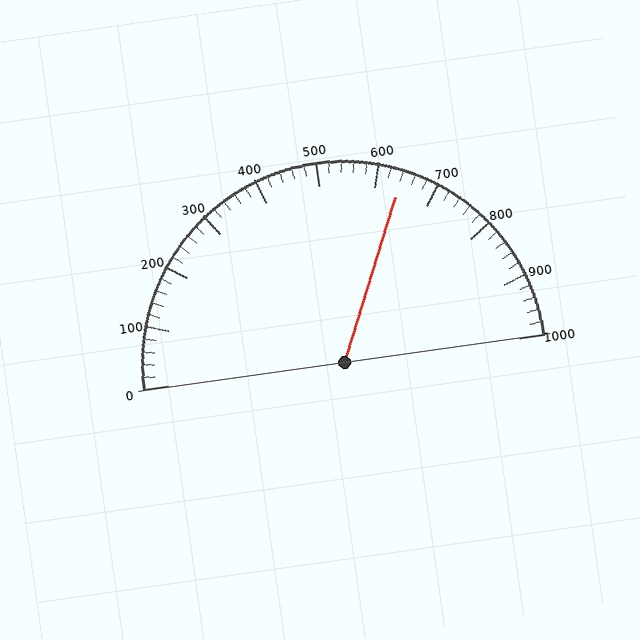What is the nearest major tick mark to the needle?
The nearest major tick mark is 600.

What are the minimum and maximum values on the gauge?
The gauge ranges from 0 to 1000.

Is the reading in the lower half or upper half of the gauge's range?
The reading is in the upper half of the range (0 to 1000).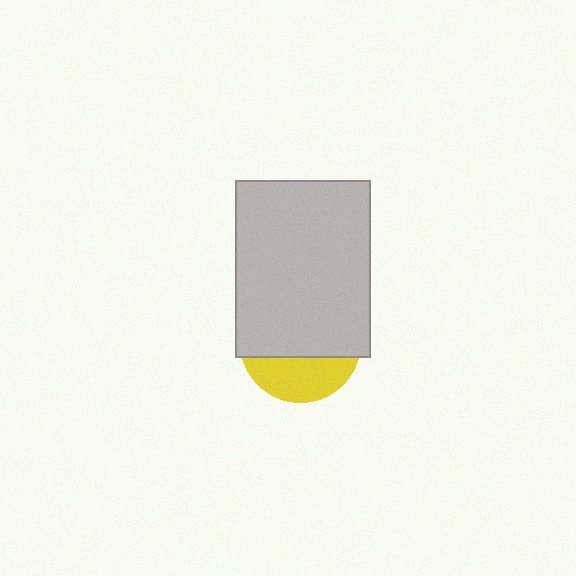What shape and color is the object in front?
The object in front is a light gray rectangle.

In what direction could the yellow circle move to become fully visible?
The yellow circle could move down. That would shift it out from behind the light gray rectangle entirely.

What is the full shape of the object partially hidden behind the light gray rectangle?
The partially hidden object is a yellow circle.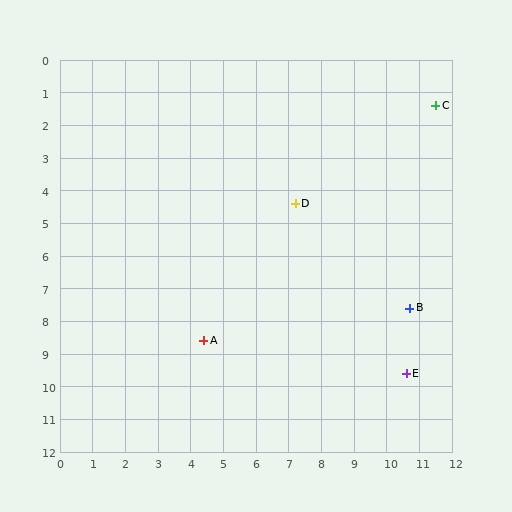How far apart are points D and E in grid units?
Points D and E are about 6.2 grid units apart.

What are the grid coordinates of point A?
Point A is at approximately (4.4, 8.6).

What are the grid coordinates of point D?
Point D is at approximately (7.2, 4.4).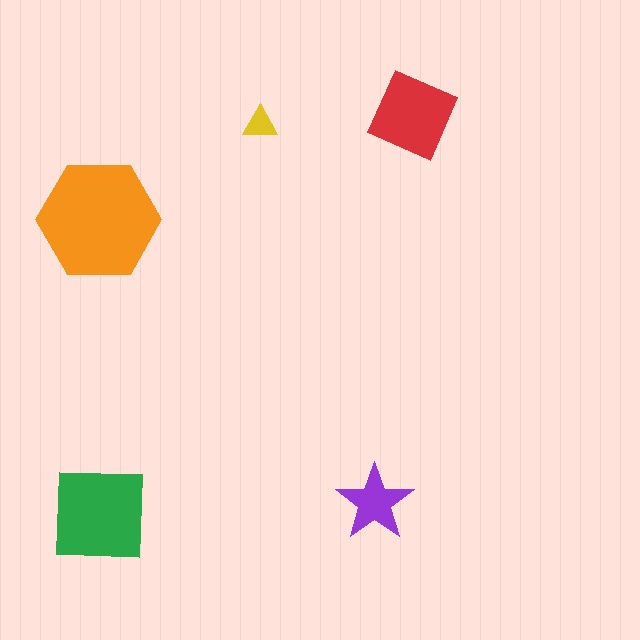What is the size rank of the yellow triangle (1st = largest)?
5th.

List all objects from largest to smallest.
The orange hexagon, the green square, the red square, the purple star, the yellow triangle.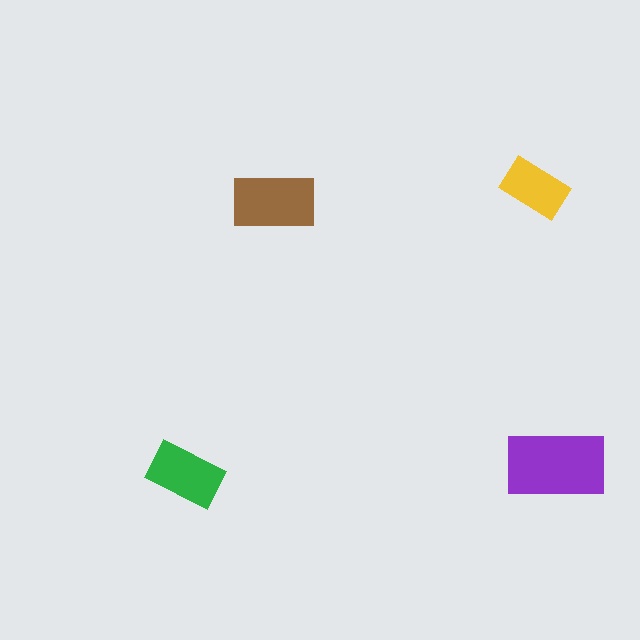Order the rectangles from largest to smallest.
the purple one, the brown one, the green one, the yellow one.